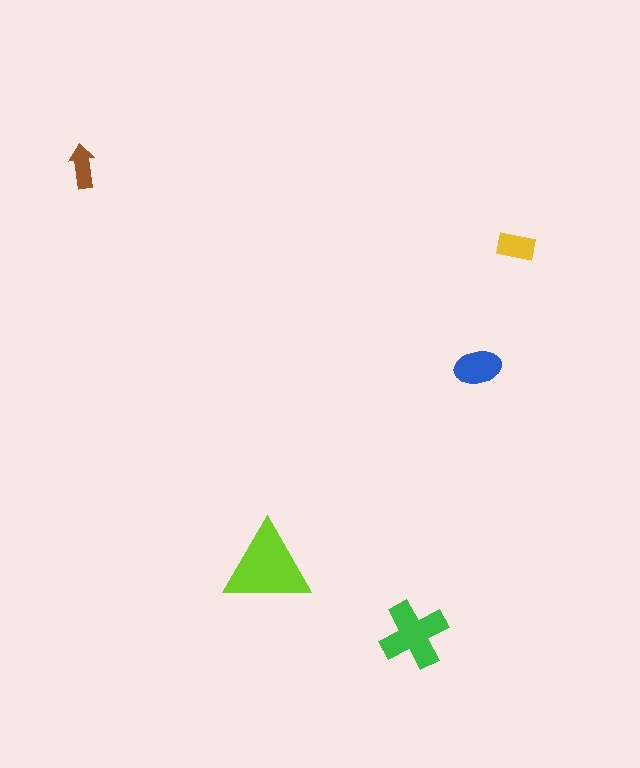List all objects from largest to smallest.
The lime triangle, the green cross, the blue ellipse, the yellow rectangle, the brown arrow.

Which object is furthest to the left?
The brown arrow is leftmost.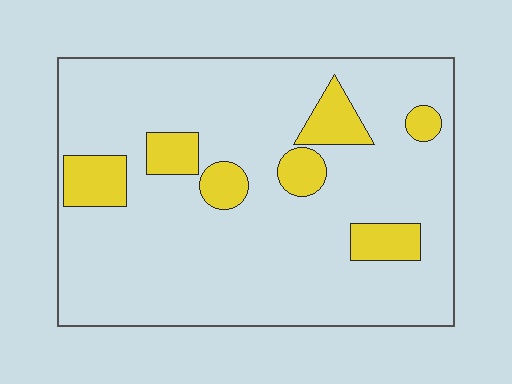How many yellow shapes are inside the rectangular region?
7.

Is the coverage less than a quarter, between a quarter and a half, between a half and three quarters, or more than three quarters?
Less than a quarter.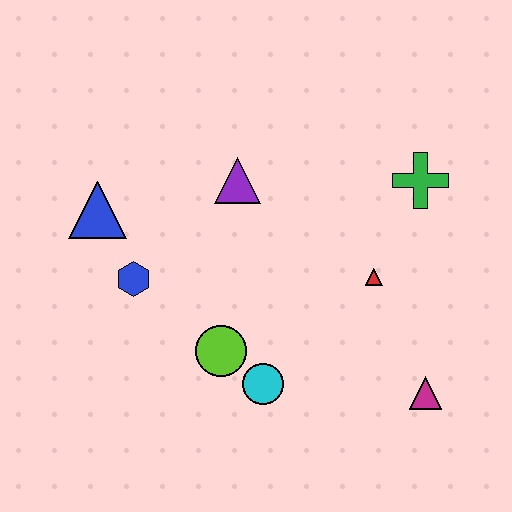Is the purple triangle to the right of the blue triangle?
Yes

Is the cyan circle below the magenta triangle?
No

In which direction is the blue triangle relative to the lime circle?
The blue triangle is above the lime circle.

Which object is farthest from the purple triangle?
The magenta triangle is farthest from the purple triangle.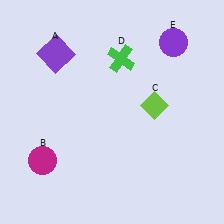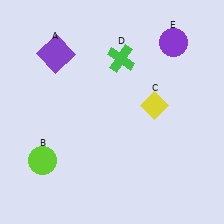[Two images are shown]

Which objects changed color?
B changed from magenta to lime. C changed from lime to yellow.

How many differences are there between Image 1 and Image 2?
There are 2 differences between the two images.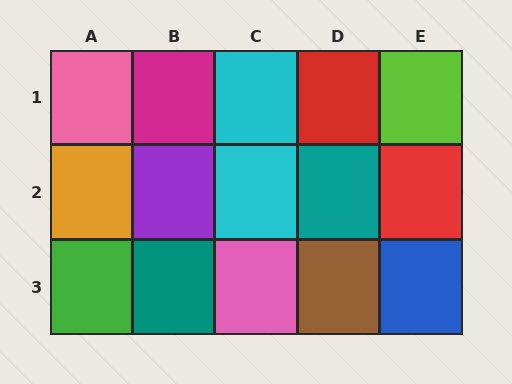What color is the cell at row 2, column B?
Purple.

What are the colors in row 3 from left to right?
Green, teal, pink, brown, blue.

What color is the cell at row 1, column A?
Pink.